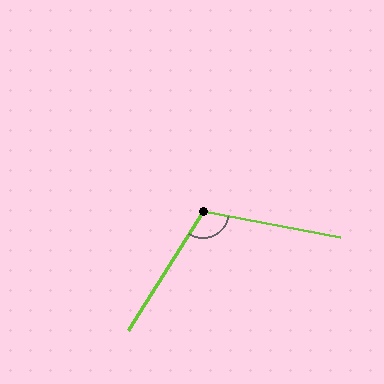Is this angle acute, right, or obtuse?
It is obtuse.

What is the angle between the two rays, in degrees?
Approximately 111 degrees.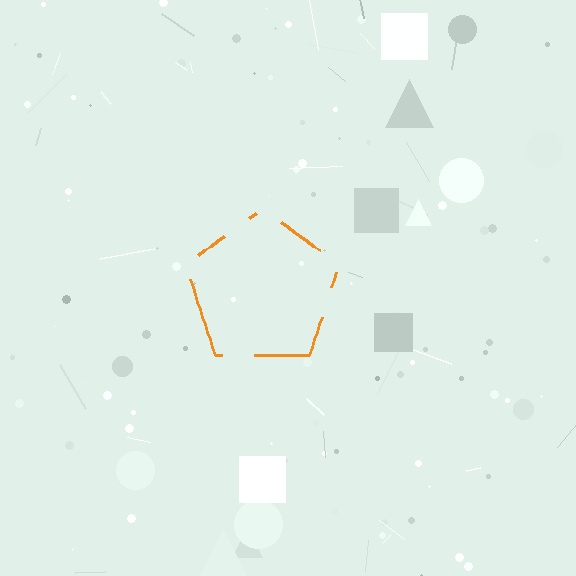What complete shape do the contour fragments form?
The contour fragments form a pentagon.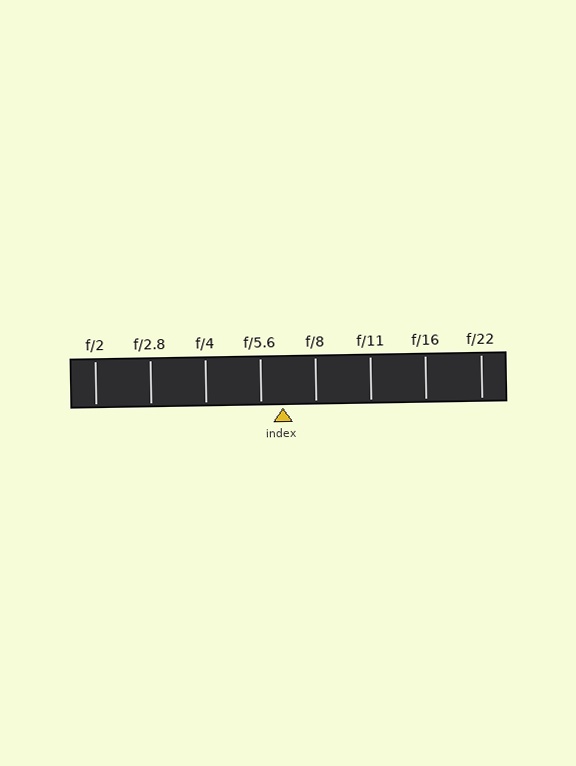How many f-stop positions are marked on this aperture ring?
There are 8 f-stop positions marked.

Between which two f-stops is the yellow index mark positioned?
The index mark is between f/5.6 and f/8.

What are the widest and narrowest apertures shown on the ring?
The widest aperture shown is f/2 and the narrowest is f/22.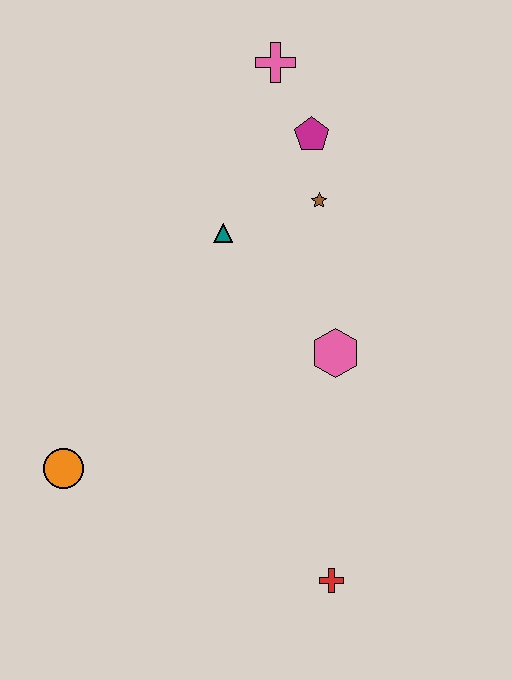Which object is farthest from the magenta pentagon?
The red cross is farthest from the magenta pentagon.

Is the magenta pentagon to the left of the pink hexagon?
Yes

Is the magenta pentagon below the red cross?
No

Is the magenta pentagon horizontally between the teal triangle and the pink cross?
No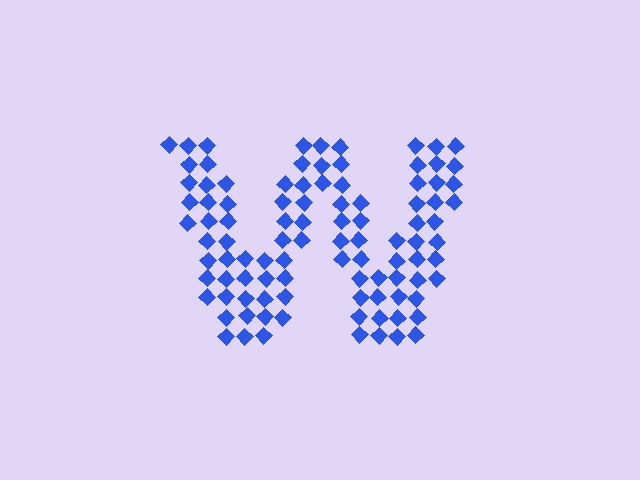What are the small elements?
The small elements are diamonds.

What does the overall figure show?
The overall figure shows the letter W.